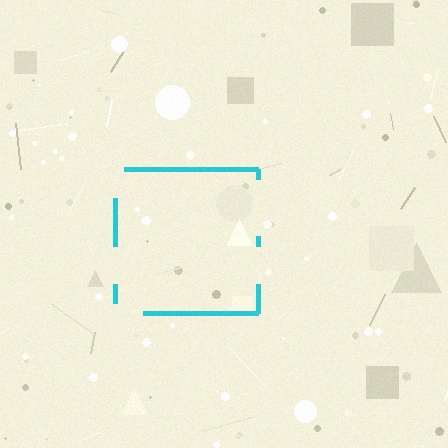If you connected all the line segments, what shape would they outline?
They would outline a square.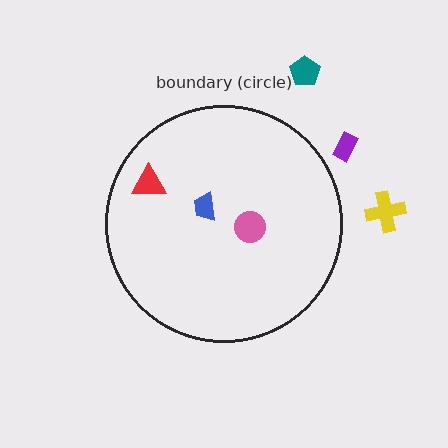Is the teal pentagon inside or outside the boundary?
Outside.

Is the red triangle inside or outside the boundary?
Inside.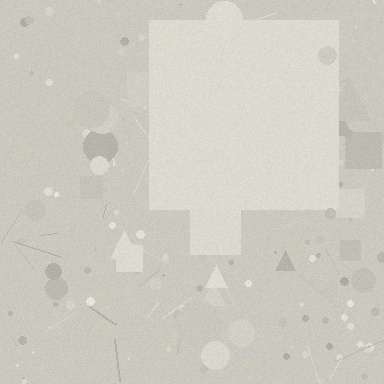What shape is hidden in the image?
A square is hidden in the image.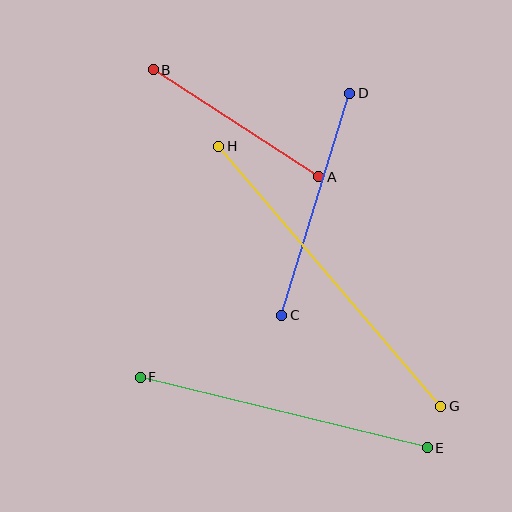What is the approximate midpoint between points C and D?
The midpoint is at approximately (316, 204) pixels.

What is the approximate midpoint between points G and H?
The midpoint is at approximately (330, 276) pixels.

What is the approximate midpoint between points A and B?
The midpoint is at approximately (236, 123) pixels.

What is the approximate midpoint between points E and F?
The midpoint is at approximately (284, 412) pixels.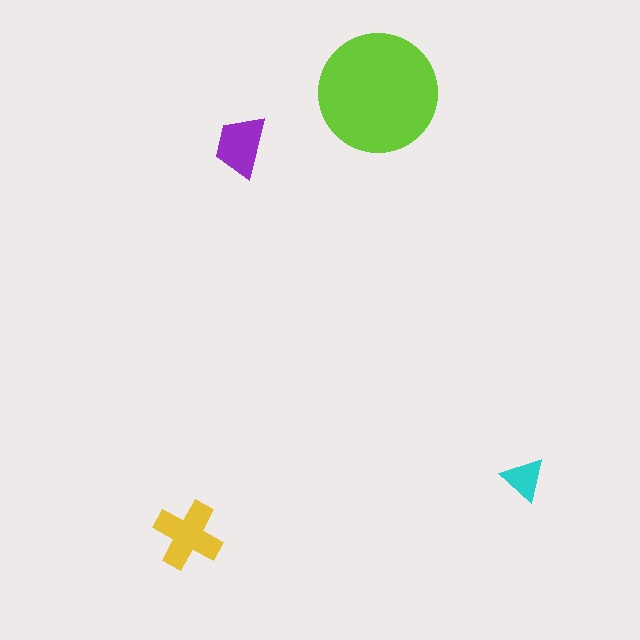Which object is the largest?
The lime circle.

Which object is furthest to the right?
The cyan triangle is rightmost.